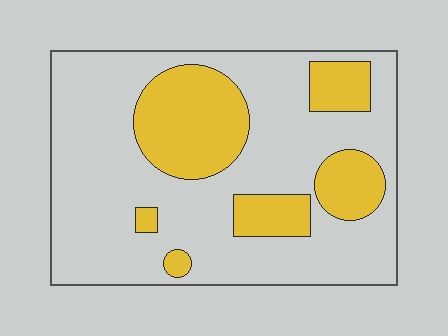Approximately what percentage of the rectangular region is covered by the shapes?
Approximately 25%.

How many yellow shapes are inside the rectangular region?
6.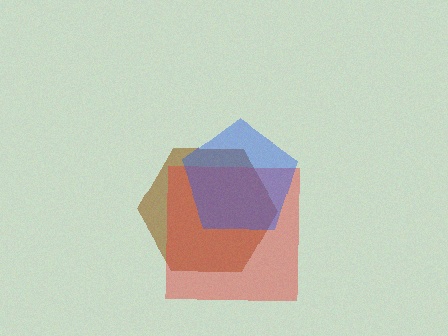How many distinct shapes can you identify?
There are 3 distinct shapes: a brown hexagon, a red square, a blue pentagon.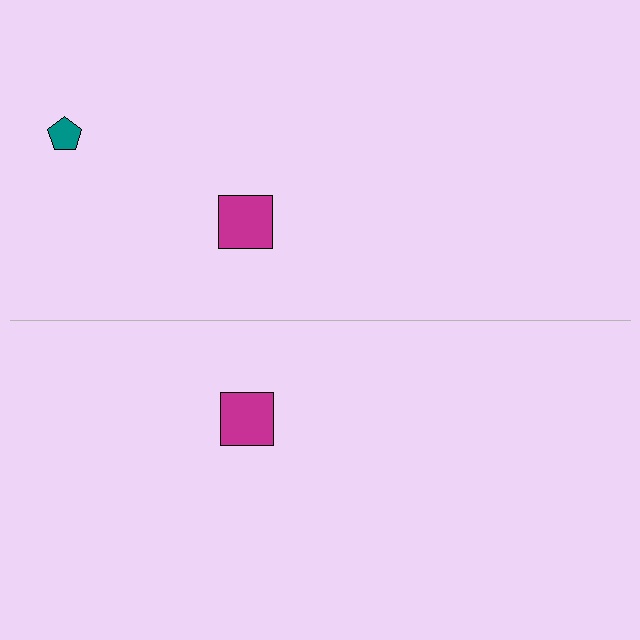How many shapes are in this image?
There are 3 shapes in this image.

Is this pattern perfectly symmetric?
No, the pattern is not perfectly symmetric. A teal pentagon is missing from the bottom side.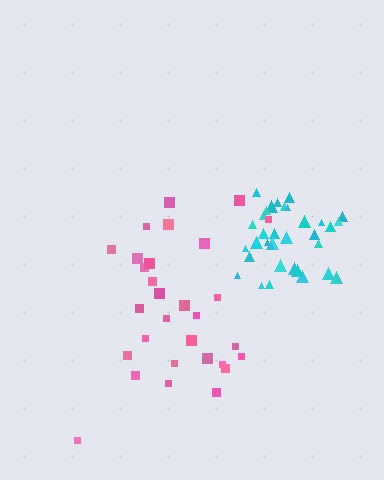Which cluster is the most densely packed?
Cyan.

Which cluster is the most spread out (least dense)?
Pink.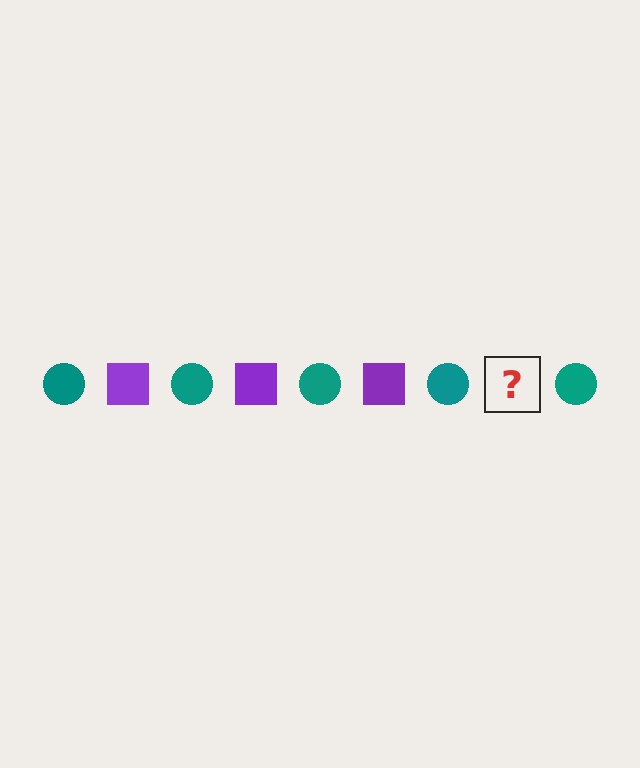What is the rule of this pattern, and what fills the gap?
The rule is that the pattern alternates between teal circle and purple square. The gap should be filled with a purple square.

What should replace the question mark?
The question mark should be replaced with a purple square.